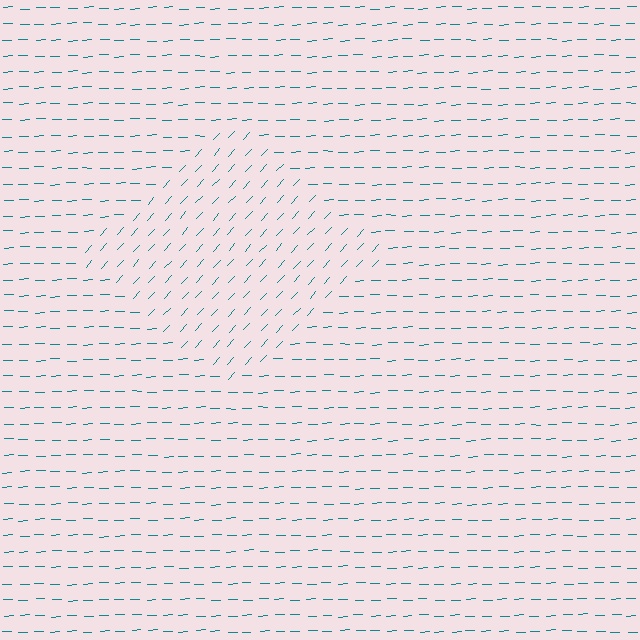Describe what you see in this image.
The image is filled with small teal line segments. A diamond region in the image has lines oriented differently from the surrounding lines, creating a visible texture boundary.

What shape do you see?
I see a diamond.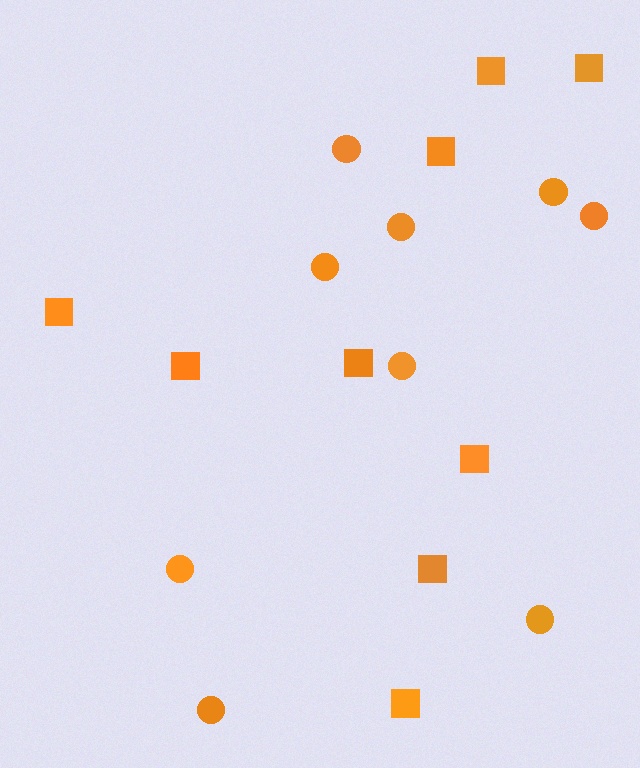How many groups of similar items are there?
There are 2 groups: one group of circles (9) and one group of squares (9).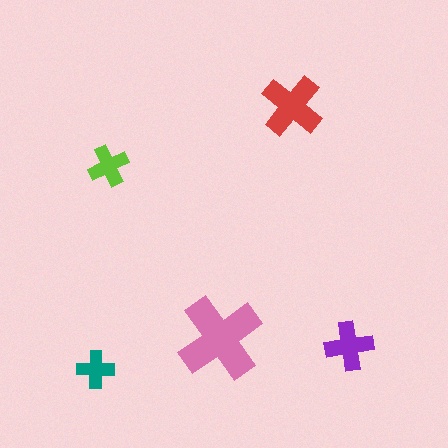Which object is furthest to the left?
The teal cross is leftmost.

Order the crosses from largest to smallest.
the pink one, the red one, the purple one, the lime one, the teal one.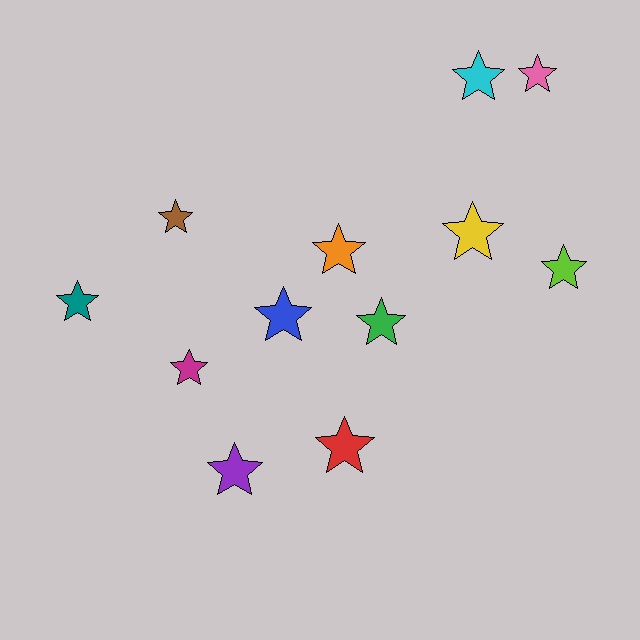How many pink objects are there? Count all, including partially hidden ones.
There is 1 pink object.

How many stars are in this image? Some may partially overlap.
There are 12 stars.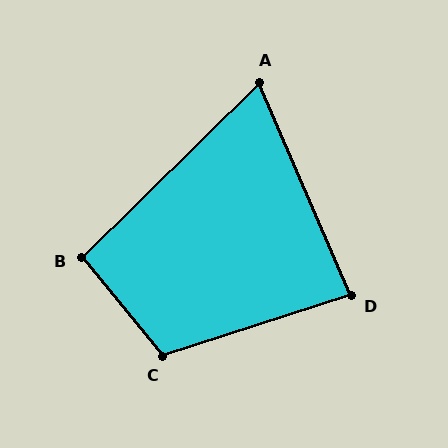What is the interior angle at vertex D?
Approximately 84 degrees (acute).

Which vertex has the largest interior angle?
C, at approximately 111 degrees.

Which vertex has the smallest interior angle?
A, at approximately 69 degrees.